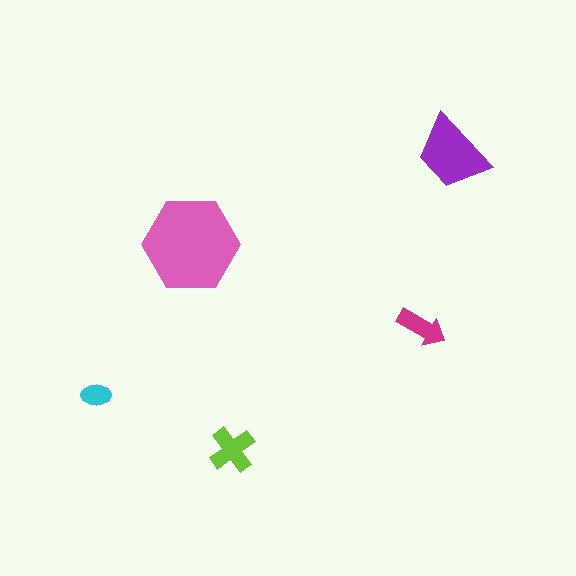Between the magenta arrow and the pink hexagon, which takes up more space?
The pink hexagon.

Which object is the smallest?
The cyan ellipse.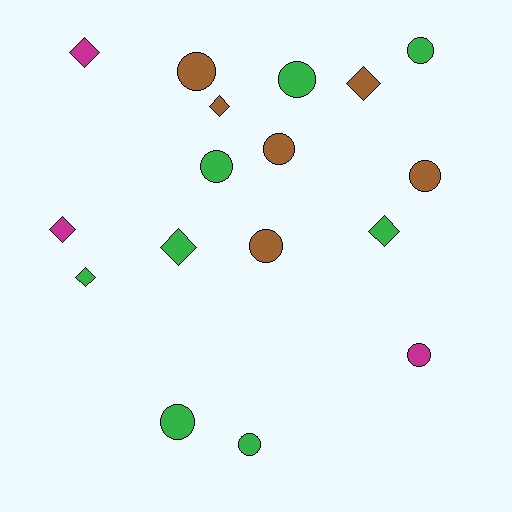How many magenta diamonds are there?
There are 2 magenta diamonds.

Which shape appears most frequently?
Circle, with 10 objects.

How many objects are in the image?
There are 17 objects.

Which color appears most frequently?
Green, with 8 objects.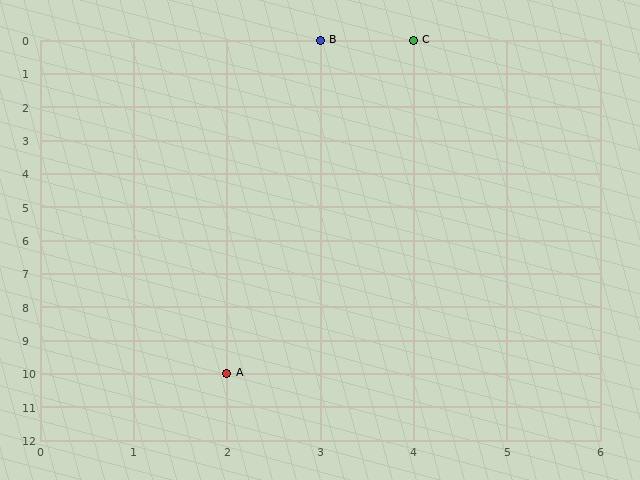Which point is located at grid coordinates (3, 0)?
Point B is at (3, 0).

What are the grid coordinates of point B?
Point B is at grid coordinates (3, 0).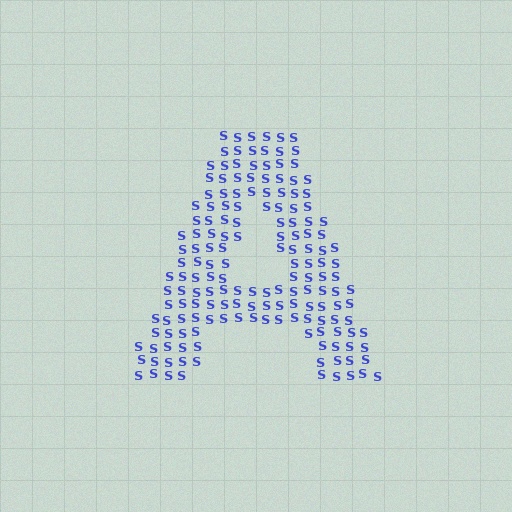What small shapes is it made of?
It is made of small letter S's.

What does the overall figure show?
The overall figure shows the letter A.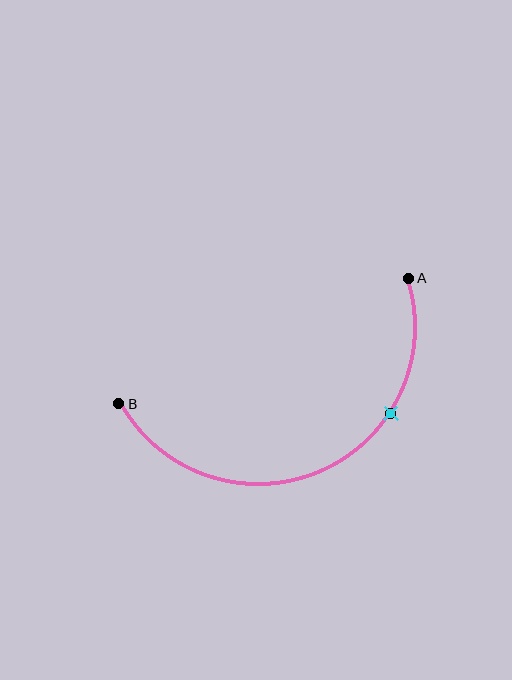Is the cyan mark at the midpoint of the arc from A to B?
No. The cyan mark lies on the arc but is closer to endpoint A. The arc midpoint would be at the point on the curve equidistant along the arc from both A and B.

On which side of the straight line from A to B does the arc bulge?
The arc bulges below the straight line connecting A and B.